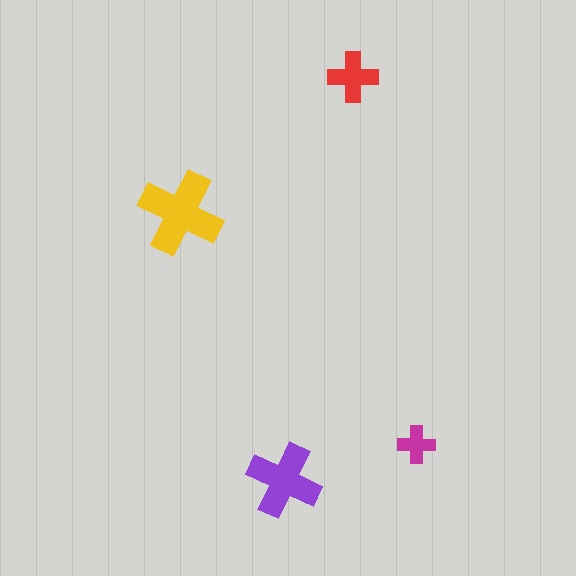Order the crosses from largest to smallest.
the yellow one, the purple one, the red one, the magenta one.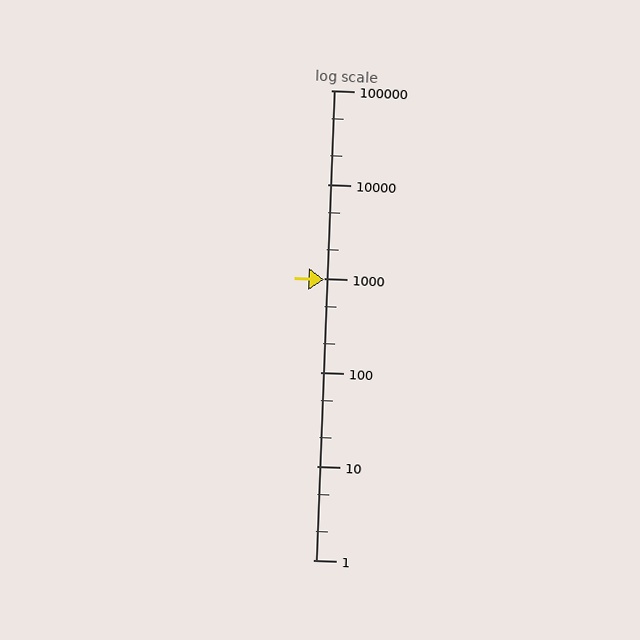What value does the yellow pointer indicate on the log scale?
The pointer indicates approximately 970.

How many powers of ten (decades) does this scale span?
The scale spans 5 decades, from 1 to 100000.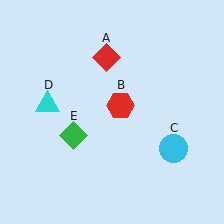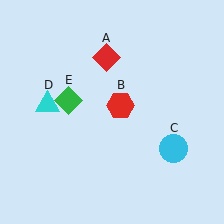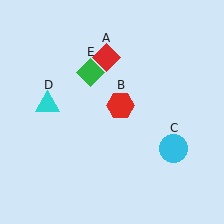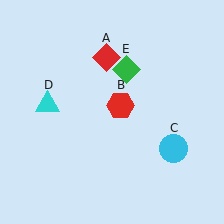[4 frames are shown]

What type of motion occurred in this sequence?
The green diamond (object E) rotated clockwise around the center of the scene.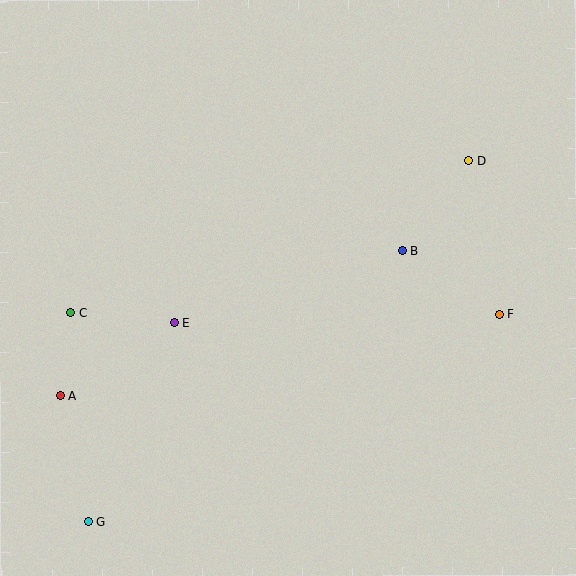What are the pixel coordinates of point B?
Point B is at (402, 251).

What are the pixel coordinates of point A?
Point A is at (60, 396).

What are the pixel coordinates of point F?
Point F is at (499, 314).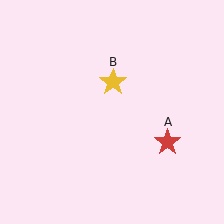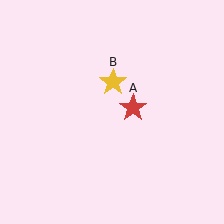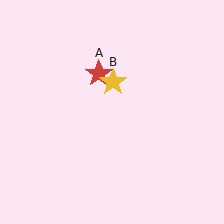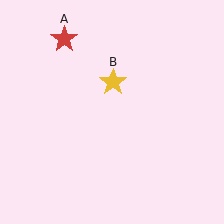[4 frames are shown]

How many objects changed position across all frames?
1 object changed position: red star (object A).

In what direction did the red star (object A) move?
The red star (object A) moved up and to the left.